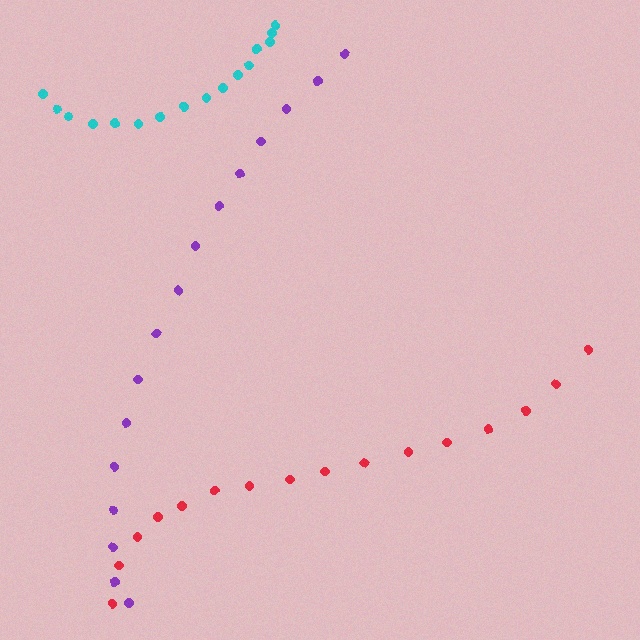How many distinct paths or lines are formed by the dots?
There are 3 distinct paths.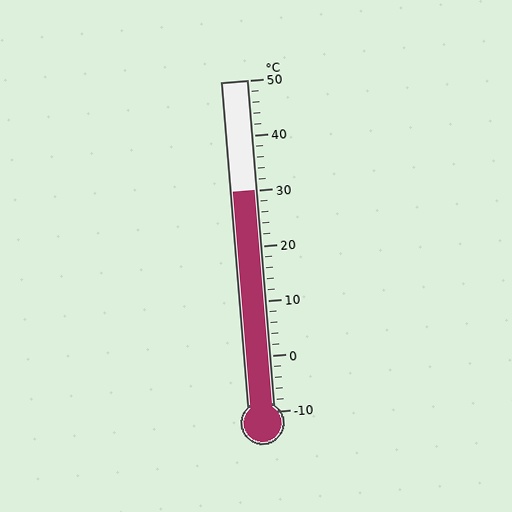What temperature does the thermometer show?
The thermometer shows approximately 30°C.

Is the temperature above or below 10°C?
The temperature is above 10°C.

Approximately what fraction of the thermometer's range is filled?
The thermometer is filled to approximately 65% of its range.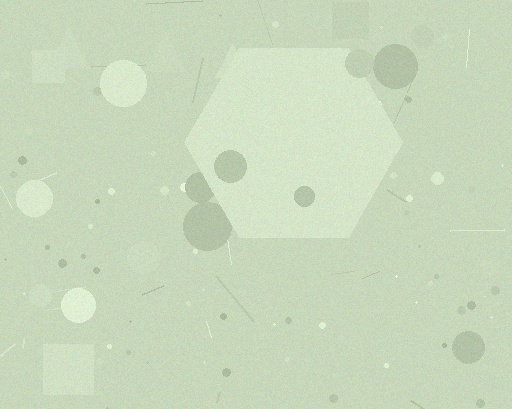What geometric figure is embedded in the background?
A hexagon is embedded in the background.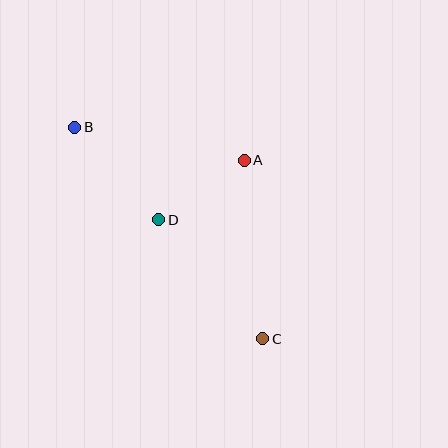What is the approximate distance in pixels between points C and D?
The distance between C and D is approximately 158 pixels.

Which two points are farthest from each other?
Points B and C are farthest from each other.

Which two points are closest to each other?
Points A and D are closest to each other.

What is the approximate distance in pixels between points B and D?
The distance between B and D is approximately 125 pixels.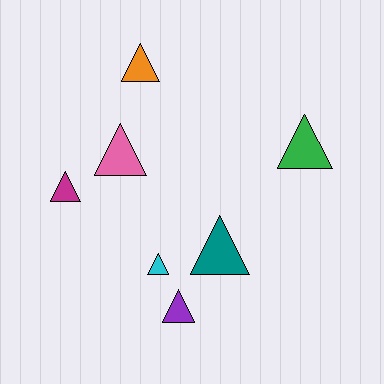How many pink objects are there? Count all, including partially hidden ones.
There is 1 pink object.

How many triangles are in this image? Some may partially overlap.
There are 7 triangles.